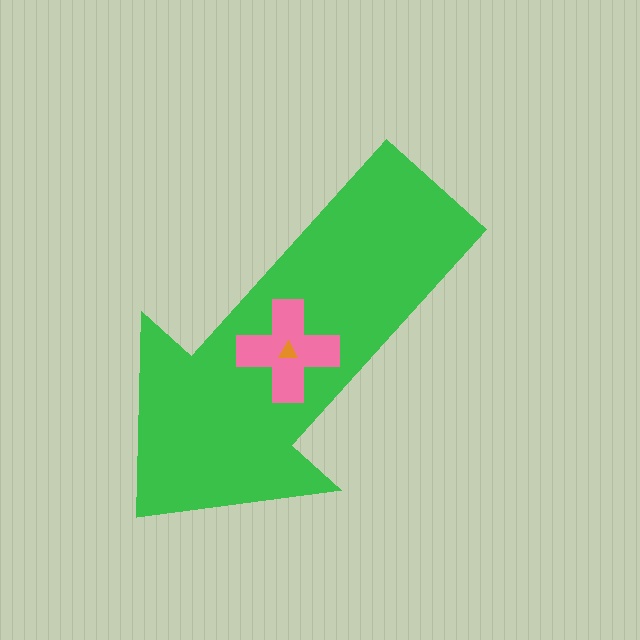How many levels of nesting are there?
3.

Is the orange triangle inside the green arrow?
Yes.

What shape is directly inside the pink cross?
The orange triangle.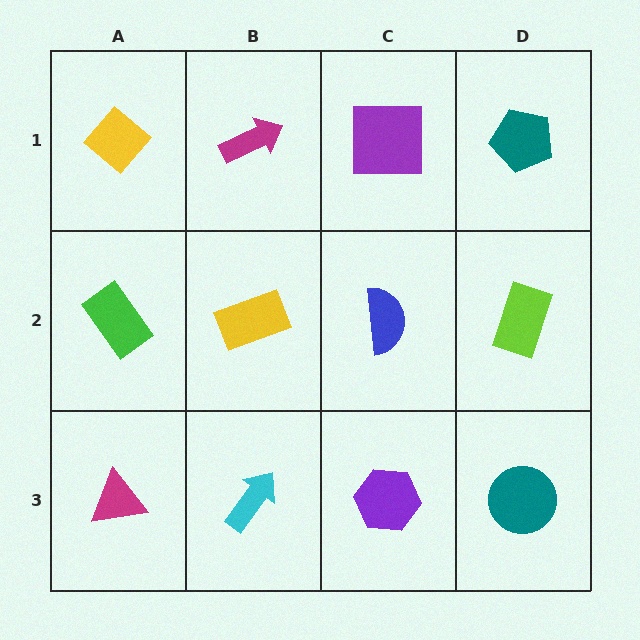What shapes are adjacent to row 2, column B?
A magenta arrow (row 1, column B), a cyan arrow (row 3, column B), a green rectangle (row 2, column A), a blue semicircle (row 2, column C).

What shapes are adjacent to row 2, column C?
A purple square (row 1, column C), a purple hexagon (row 3, column C), a yellow rectangle (row 2, column B), a lime rectangle (row 2, column D).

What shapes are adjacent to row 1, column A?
A green rectangle (row 2, column A), a magenta arrow (row 1, column B).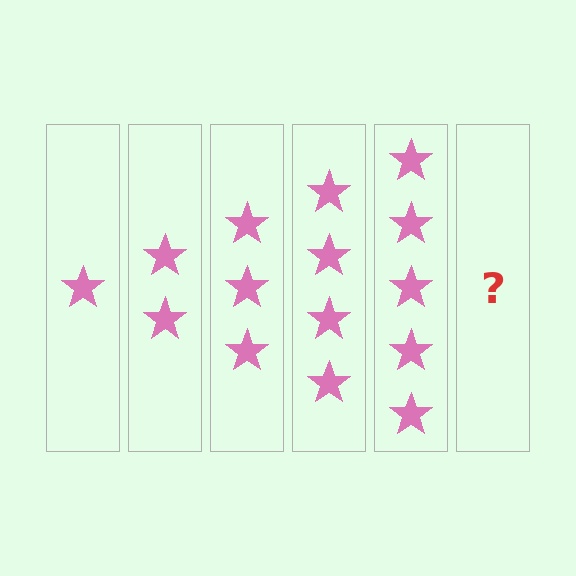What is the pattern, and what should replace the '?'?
The pattern is that each step adds one more star. The '?' should be 6 stars.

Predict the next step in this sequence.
The next step is 6 stars.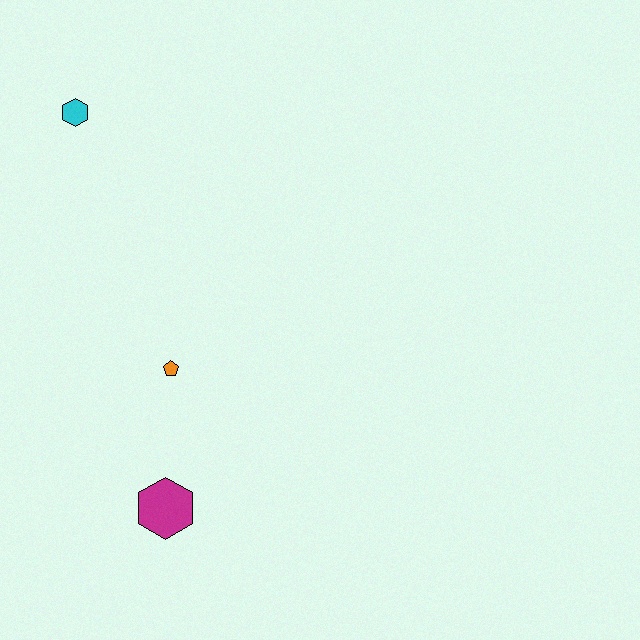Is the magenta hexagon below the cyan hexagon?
Yes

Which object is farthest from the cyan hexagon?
The magenta hexagon is farthest from the cyan hexagon.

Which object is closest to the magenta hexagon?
The orange pentagon is closest to the magenta hexagon.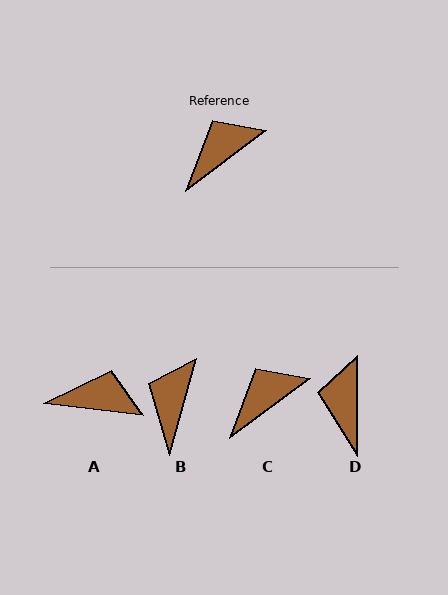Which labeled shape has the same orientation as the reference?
C.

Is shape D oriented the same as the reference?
No, it is off by about 53 degrees.